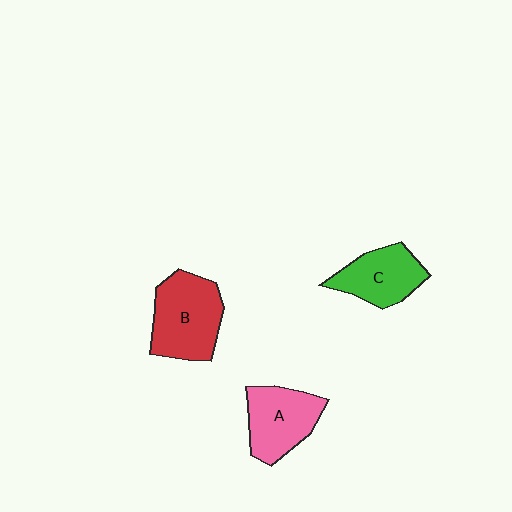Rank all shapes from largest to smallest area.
From largest to smallest: B (red), A (pink), C (green).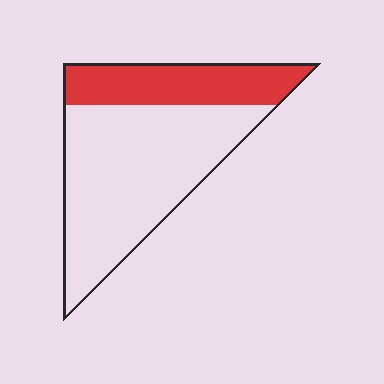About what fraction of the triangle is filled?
About one third (1/3).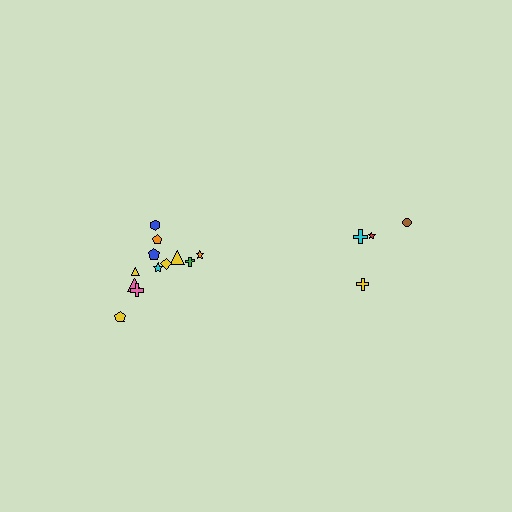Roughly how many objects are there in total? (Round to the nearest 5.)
Roughly 15 objects in total.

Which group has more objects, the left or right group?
The left group.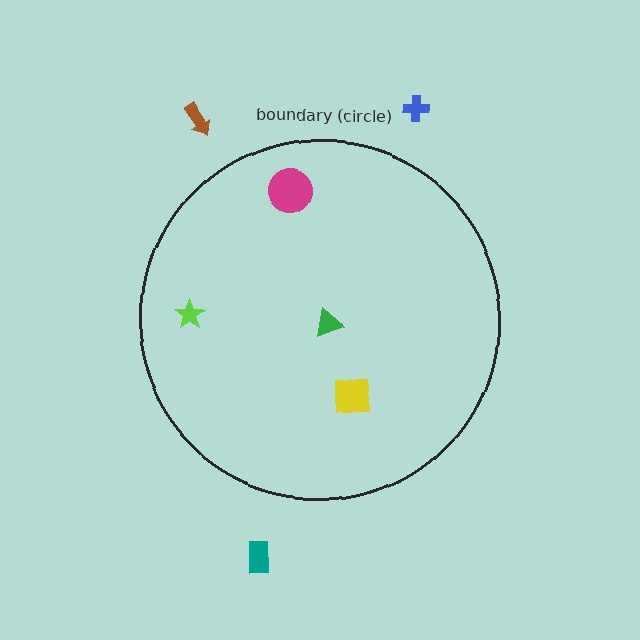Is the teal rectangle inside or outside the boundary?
Outside.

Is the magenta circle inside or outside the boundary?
Inside.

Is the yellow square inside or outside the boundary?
Inside.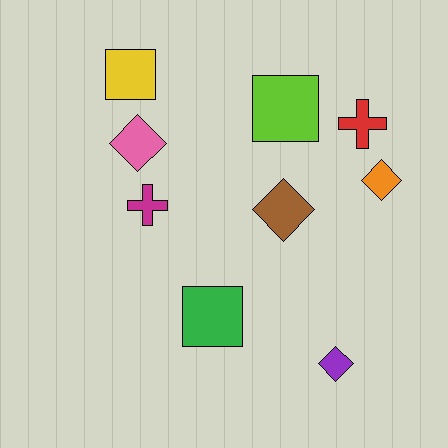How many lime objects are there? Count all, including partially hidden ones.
There is 1 lime object.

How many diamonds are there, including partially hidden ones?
There are 4 diamonds.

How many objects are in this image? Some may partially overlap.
There are 9 objects.